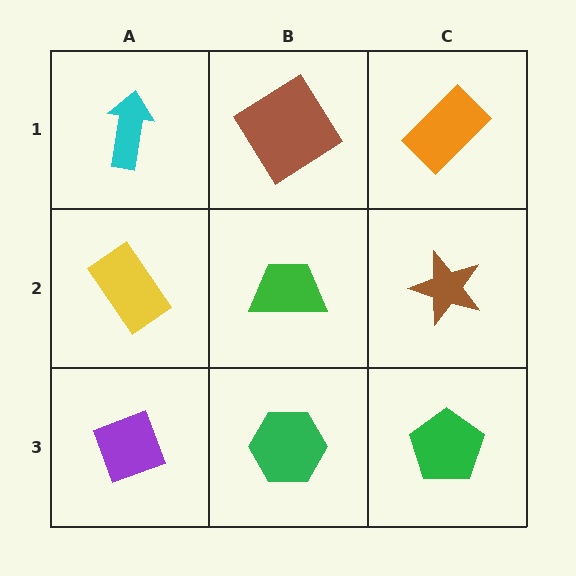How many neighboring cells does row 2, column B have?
4.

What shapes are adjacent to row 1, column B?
A green trapezoid (row 2, column B), a cyan arrow (row 1, column A), an orange rectangle (row 1, column C).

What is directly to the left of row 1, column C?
A brown diamond.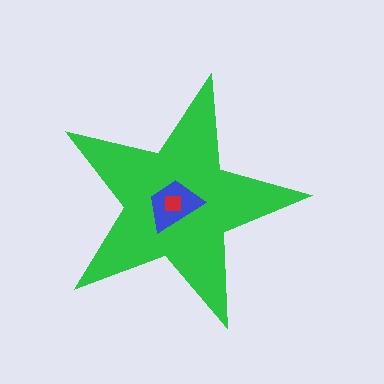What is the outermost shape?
The green star.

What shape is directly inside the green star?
The blue trapezoid.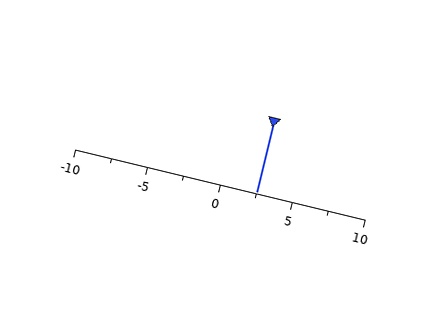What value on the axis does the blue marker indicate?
The marker indicates approximately 2.5.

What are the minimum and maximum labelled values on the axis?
The axis runs from -10 to 10.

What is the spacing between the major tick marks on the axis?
The major ticks are spaced 5 apart.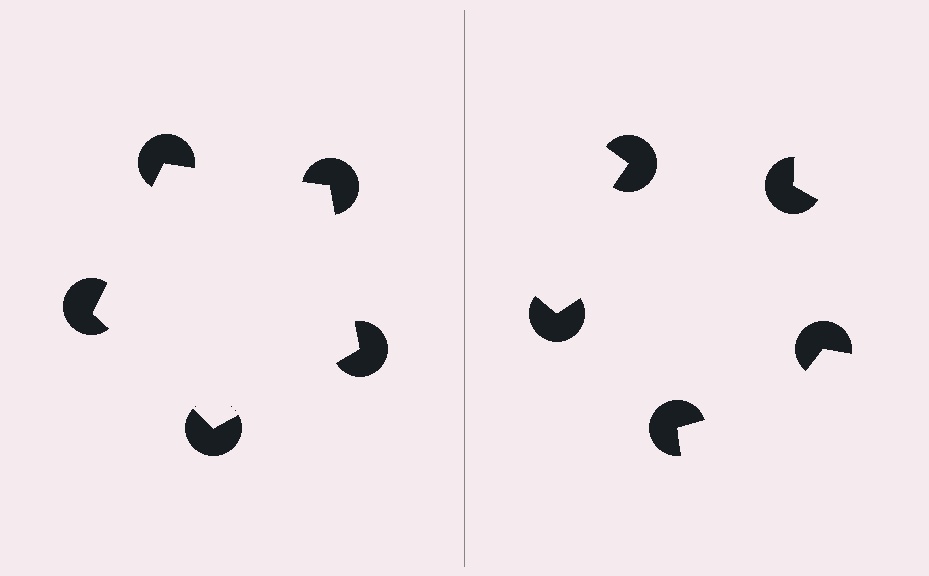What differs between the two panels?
The pac-man discs are positioned identically on both sides; only the wedge orientations differ. On the left they align to a pentagon; on the right they are misaligned.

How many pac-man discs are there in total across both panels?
10 — 5 on each side.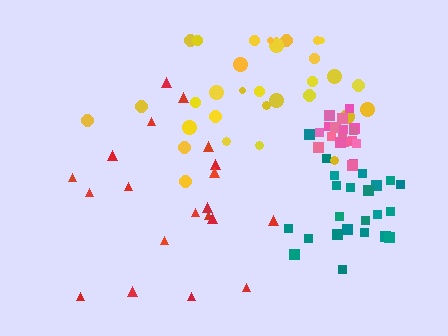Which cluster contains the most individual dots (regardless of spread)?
Yellow (32).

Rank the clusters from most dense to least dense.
pink, teal, yellow, red.